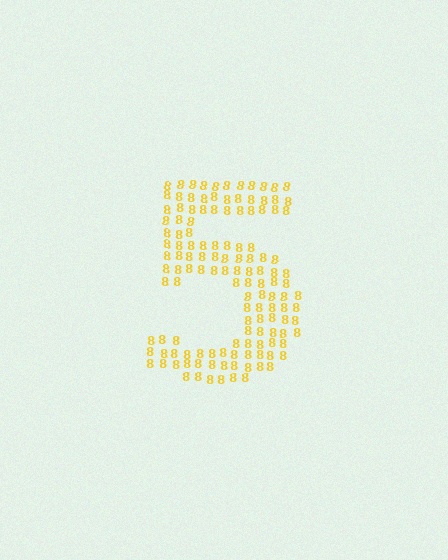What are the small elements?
The small elements are digit 8's.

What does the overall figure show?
The overall figure shows the digit 5.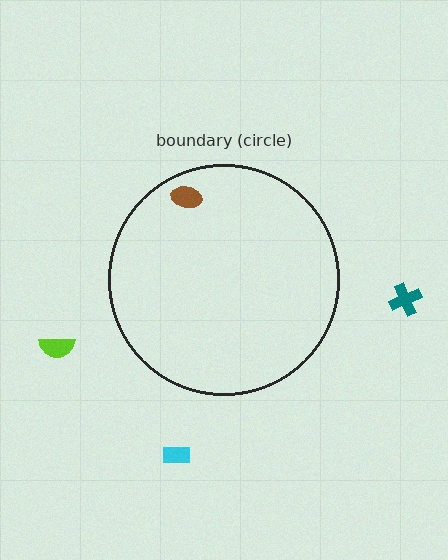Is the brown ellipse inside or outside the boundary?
Inside.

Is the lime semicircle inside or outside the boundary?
Outside.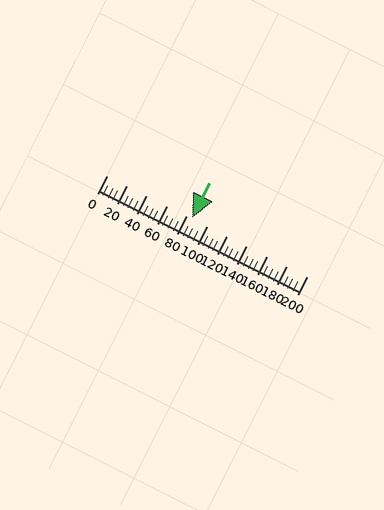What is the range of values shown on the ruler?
The ruler shows values from 0 to 200.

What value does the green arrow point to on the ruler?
The green arrow points to approximately 85.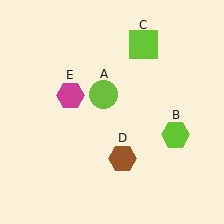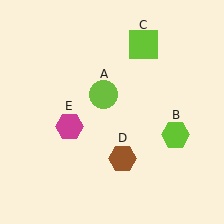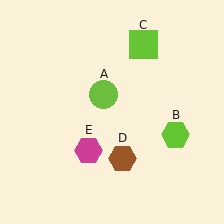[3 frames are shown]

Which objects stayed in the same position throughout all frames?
Lime circle (object A) and lime hexagon (object B) and lime square (object C) and brown hexagon (object D) remained stationary.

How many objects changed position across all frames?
1 object changed position: magenta hexagon (object E).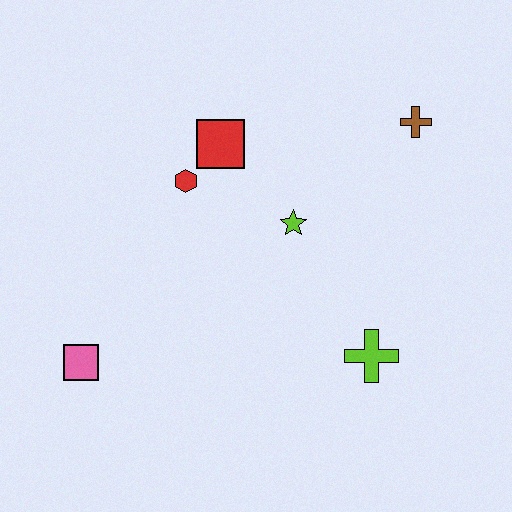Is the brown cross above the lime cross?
Yes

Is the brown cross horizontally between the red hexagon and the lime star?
No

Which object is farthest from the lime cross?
The pink square is farthest from the lime cross.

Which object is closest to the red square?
The red hexagon is closest to the red square.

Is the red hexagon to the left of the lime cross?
Yes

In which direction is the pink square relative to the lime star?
The pink square is to the left of the lime star.